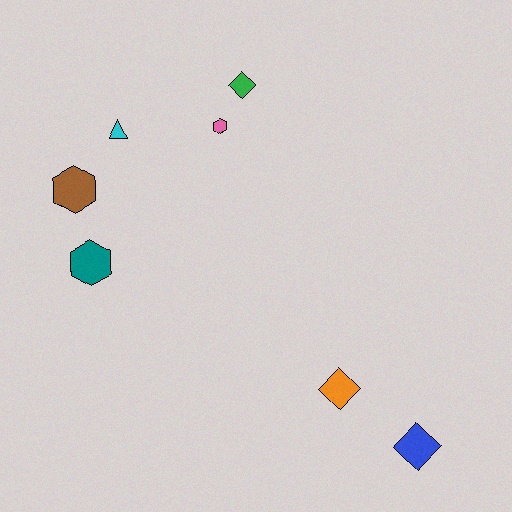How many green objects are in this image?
There is 1 green object.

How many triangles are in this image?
There is 1 triangle.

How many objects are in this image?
There are 7 objects.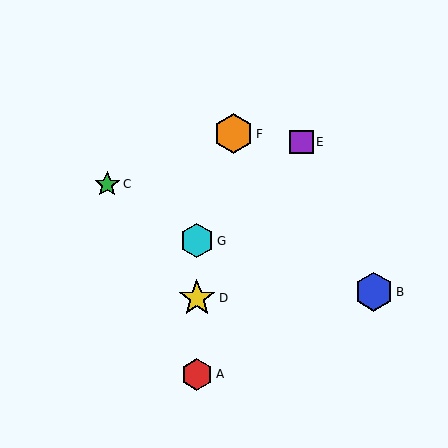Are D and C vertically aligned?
No, D is at x≈197 and C is at x≈107.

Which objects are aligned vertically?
Objects A, D, G are aligned vertically.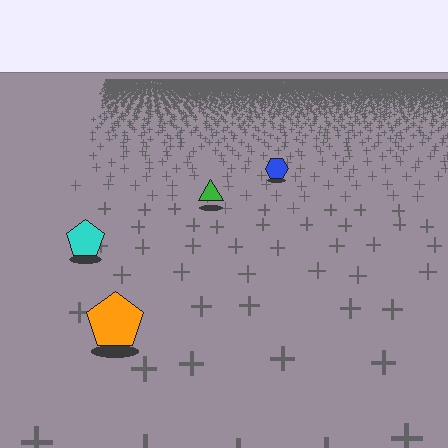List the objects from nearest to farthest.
From nearest to farthest: the orange pentagon, the cyan pentagon, the green triangle, the blue hexagon.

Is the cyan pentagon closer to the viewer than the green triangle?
Yes. The cyan pentagon is closer — you can tell from the texture gradient: the ground texture is coarser near it.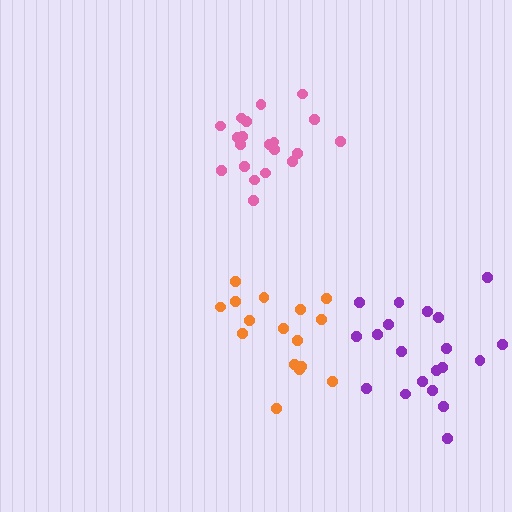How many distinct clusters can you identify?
There are 3 distinct clusters.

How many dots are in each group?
Group 1: 16 dots, Group 2: 20 dots, Group 3: 20 dots (56 total).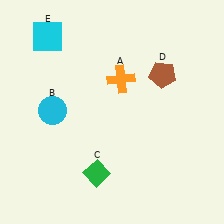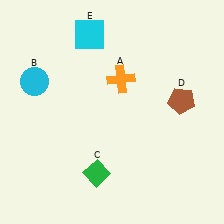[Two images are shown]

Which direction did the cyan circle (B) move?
The cyan circle (B) moved up.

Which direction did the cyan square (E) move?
The cyan square (E) moved right.